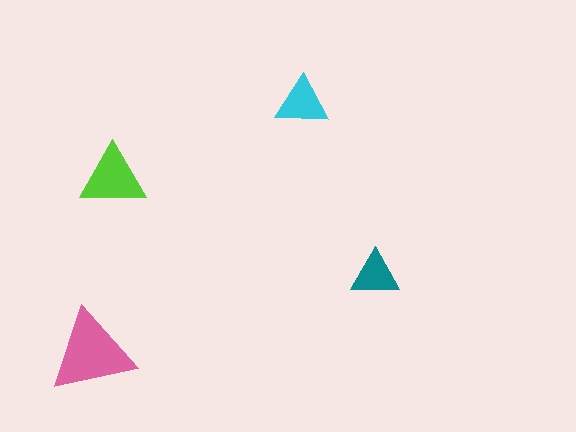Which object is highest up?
The cyan triangle is topmost.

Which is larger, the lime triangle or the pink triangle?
The pink one.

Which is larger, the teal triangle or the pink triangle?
The pink one.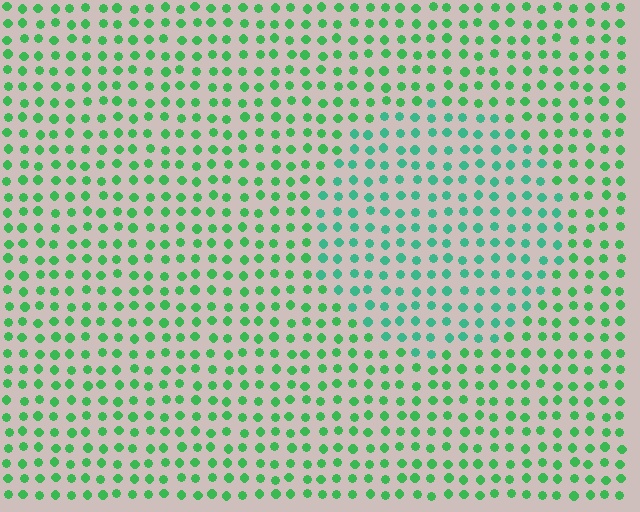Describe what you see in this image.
The image is filled with small green elements in a uniform arrangement. A circle-shaped region is visible where the elements are tinted to a slightly different hue, forming a subtle color boundary.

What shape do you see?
I see a circle.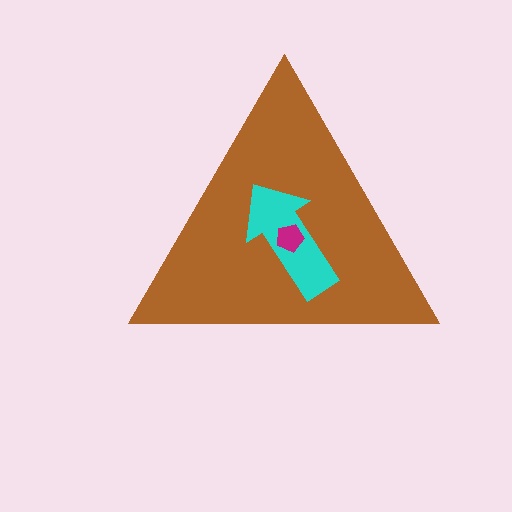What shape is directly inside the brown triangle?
The cyan arrow.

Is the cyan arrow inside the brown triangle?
Yes.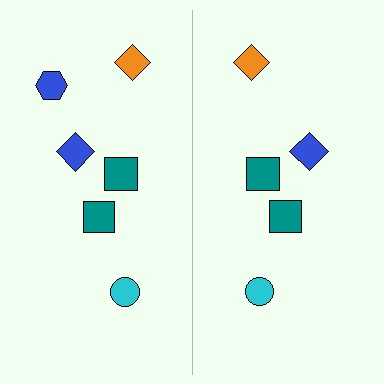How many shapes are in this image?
There are 11 shapes in this image.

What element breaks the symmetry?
A blue hexagon is missing from the right side.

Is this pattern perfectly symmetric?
No, the pattern is not perfectly symmetric. A blue hexagon is missing from the right side.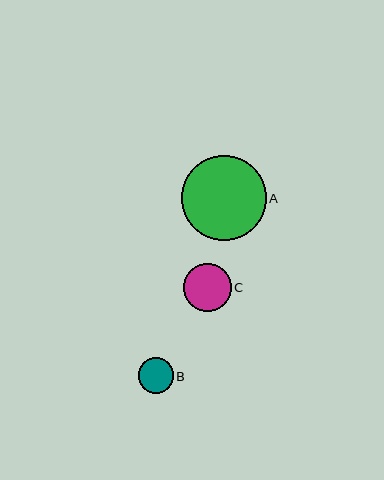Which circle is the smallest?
Circle B is the smallest with a size of approximately 35 pixels.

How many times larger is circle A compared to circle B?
Circle A is approximately 2.4 times the size of circle B.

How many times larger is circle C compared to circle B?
Circle C is approximately 1.4 times the size of circle B.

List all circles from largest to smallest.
From largest to smallest: A, C, B.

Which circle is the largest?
Circle A is the largest with a size of approximately 84 pixels.